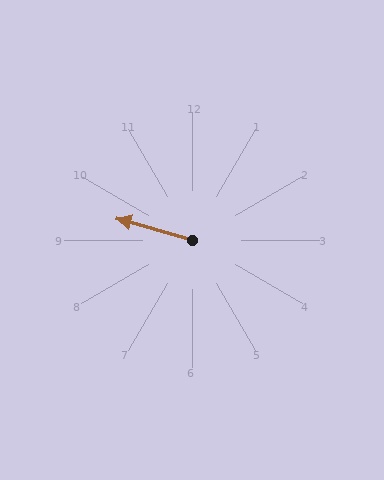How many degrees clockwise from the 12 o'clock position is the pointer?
Approximately 286 degrees.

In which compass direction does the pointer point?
West.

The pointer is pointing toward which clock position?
Roughly 10 o'clock.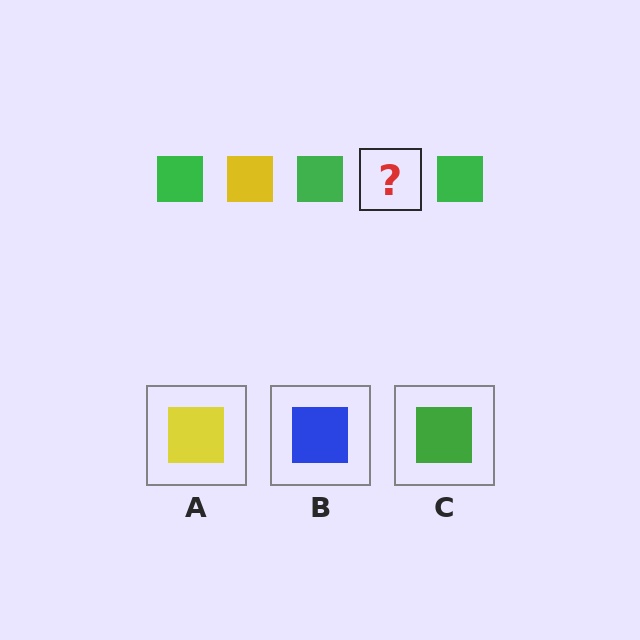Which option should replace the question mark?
Option A.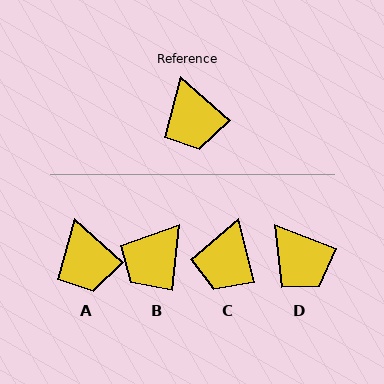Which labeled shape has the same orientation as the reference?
A.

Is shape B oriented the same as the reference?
No, it is off by about 55 degrees.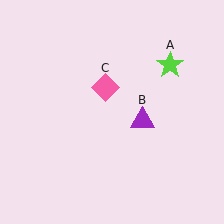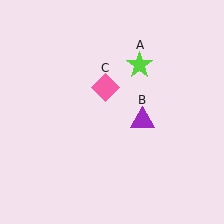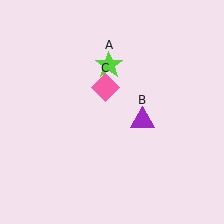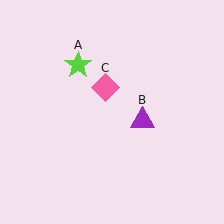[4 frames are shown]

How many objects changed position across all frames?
1 object changed position: lime star (object A).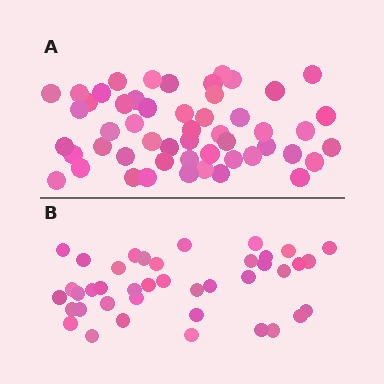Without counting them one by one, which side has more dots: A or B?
Region A (the top region) has more dots.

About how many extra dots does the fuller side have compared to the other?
Region A has roughly 12 or so more dots than region B.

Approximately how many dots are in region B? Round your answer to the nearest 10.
About 40 dots.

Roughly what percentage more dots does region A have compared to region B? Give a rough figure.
About 30% more.